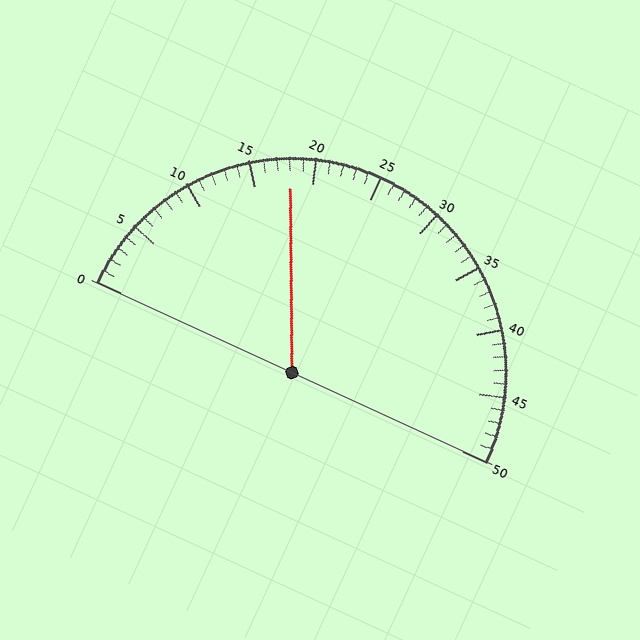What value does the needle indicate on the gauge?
The needle indicates approximately 18.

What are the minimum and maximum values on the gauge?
The gauge ranges from 0 to 50.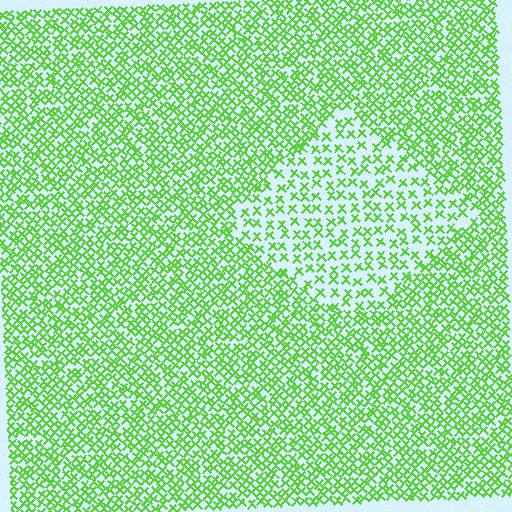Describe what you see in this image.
The image contains small lime elements arranged at two different densities. A diamond-shaped region is visible where the elements are less densely packed than the surrounding area.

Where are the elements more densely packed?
The elements are more densely packed outside the diamond boundary.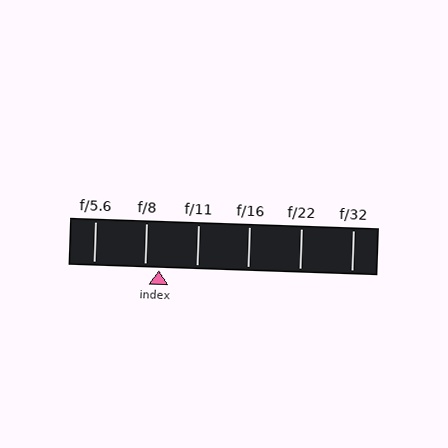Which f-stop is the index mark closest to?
The index mark is closest to f/8.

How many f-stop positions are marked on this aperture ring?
There are 6 f-stop positions marked.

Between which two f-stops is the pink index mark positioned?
The index mark is between f/8 and f/11.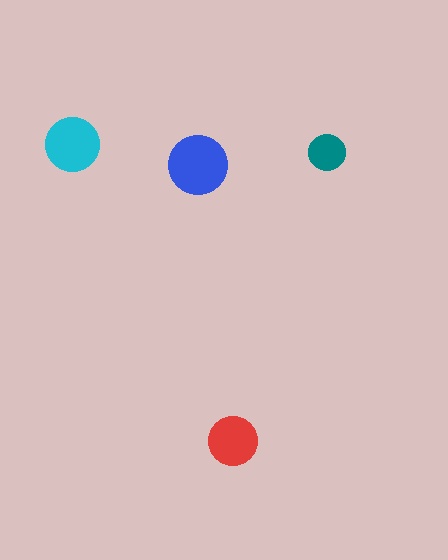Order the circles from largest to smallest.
the blue one, the cyan one, the red one, the teal one.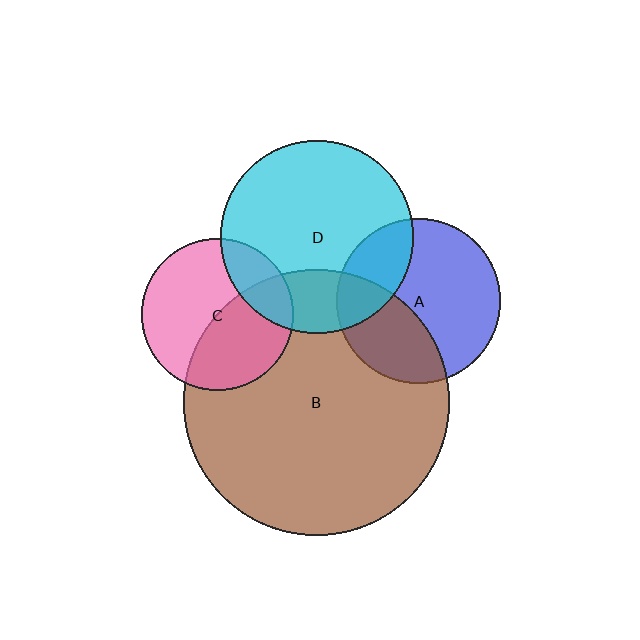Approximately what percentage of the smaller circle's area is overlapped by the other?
Approximately 45%.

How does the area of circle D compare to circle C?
Approximately 1.6 times.